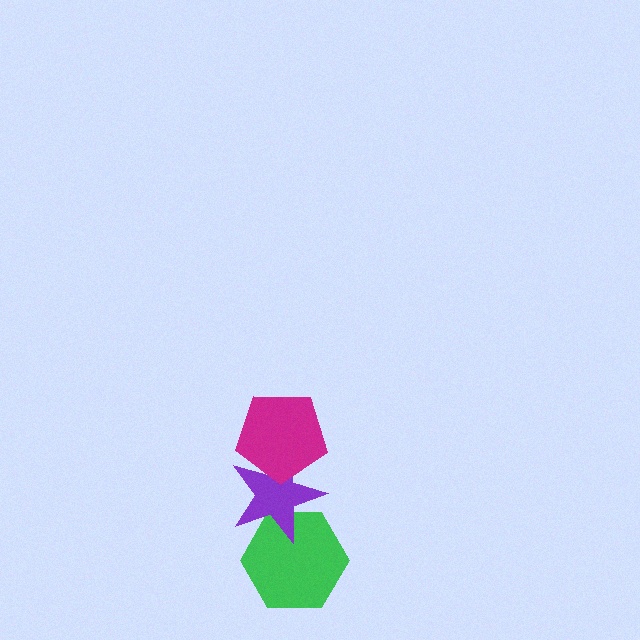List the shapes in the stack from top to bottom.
From top to bottom: the magenta pentagon, the purple star, the green hexagon.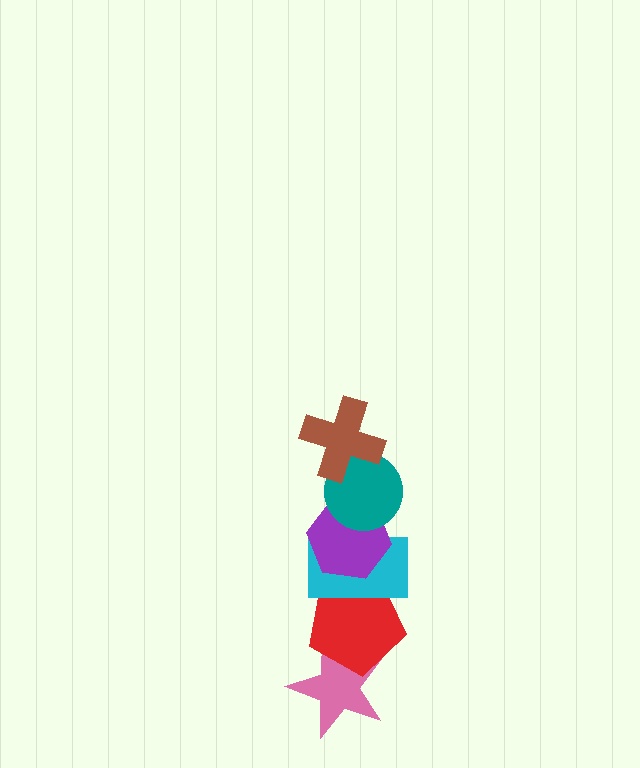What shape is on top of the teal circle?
The brown cross is on top of the teal circle.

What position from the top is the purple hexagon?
The purple hexagon is 3rd from the top.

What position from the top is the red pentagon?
The red pentagon is 5th from the top.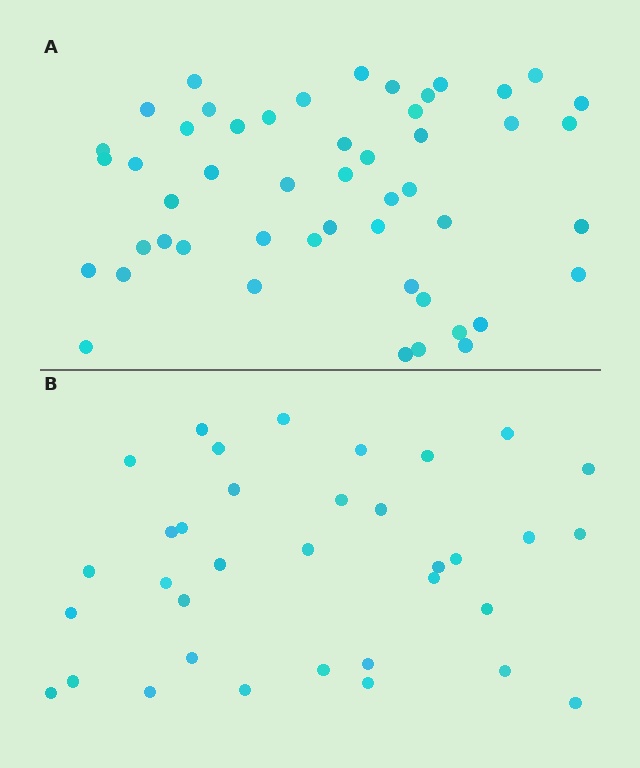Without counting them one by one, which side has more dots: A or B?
Region A (the top region) has more dots.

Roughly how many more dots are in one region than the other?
Region A has approximately 15 more dots than region B.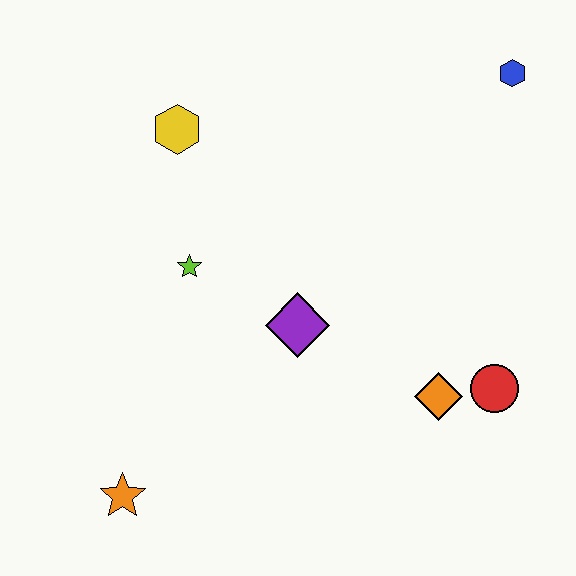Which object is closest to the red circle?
The orange diamond is closest to the red circle.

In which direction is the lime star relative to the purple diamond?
The lime star is to the left of the purple diamond.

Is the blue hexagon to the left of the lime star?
No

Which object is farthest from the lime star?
The blue hexagon is farthest from the lime star.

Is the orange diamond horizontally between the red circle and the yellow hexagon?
Yes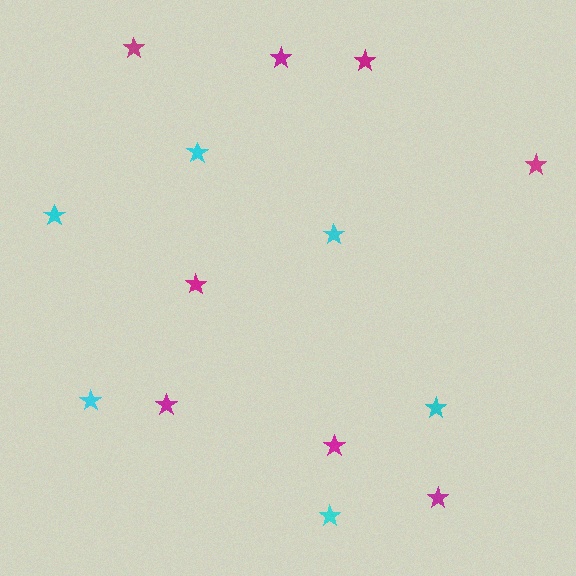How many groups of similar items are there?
There are 2 groups: one group of cyan stars (6) and one group of magenta stars (8).